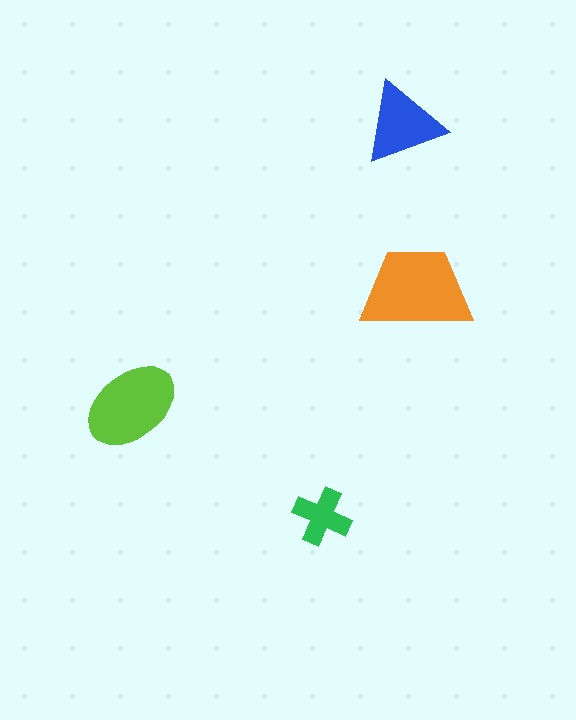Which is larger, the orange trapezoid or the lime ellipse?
The orange trapezoid.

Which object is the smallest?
The green cross.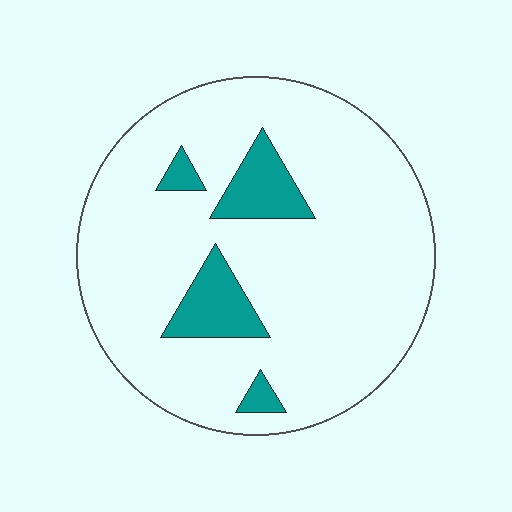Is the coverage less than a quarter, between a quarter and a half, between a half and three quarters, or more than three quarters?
Less than a quarter.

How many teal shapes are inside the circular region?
4.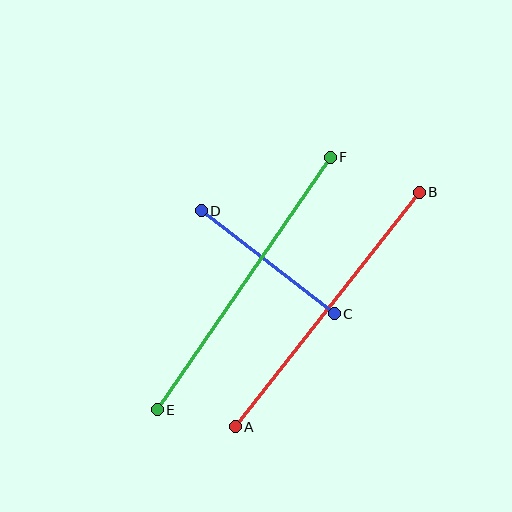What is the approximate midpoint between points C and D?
The midpoint is at approximately (268, 262) pixels.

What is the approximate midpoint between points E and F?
The midpoint is at approximately (244, 284) pixels.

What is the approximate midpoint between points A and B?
The midpoint is at approximately (327, 310) pixels.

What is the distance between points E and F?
The distance is approximately 306 pixels.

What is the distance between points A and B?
The distance is approximately 298 pixels.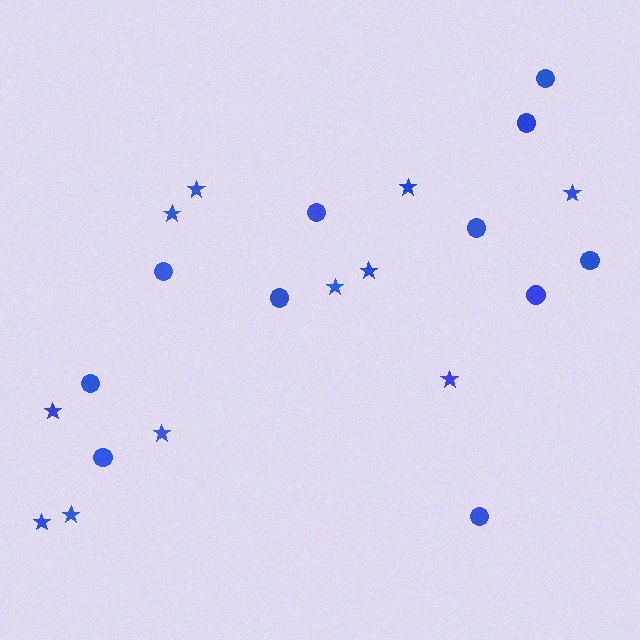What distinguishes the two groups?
There are 2 groups: one group of circles (11) and one group of stars (11).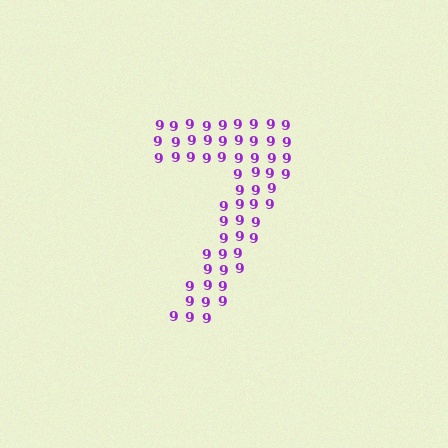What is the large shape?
The large shape is the digit 7.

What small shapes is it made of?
It is made of small digit 9's.